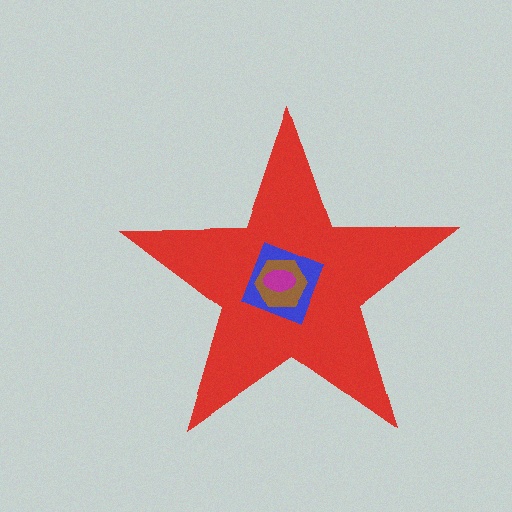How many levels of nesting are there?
4.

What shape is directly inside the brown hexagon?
The magenta ellipse.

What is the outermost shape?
The red star.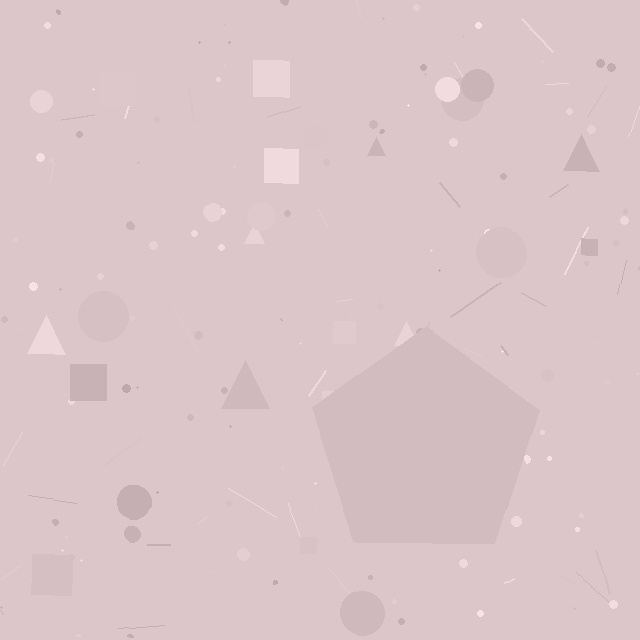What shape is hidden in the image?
A pentagon is hidden in the image.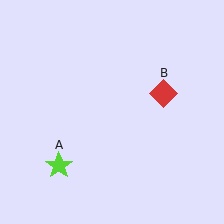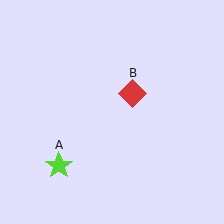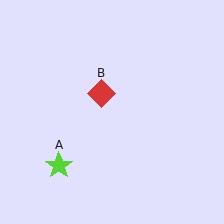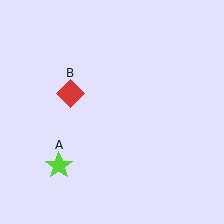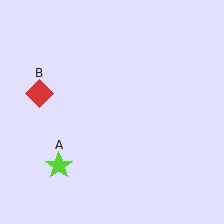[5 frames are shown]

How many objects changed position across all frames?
1 object changed position: red diamond (object B).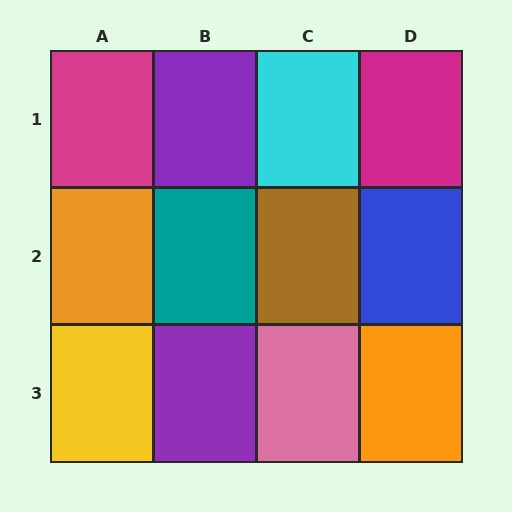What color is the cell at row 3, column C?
Pink.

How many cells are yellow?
1 cell is yellow.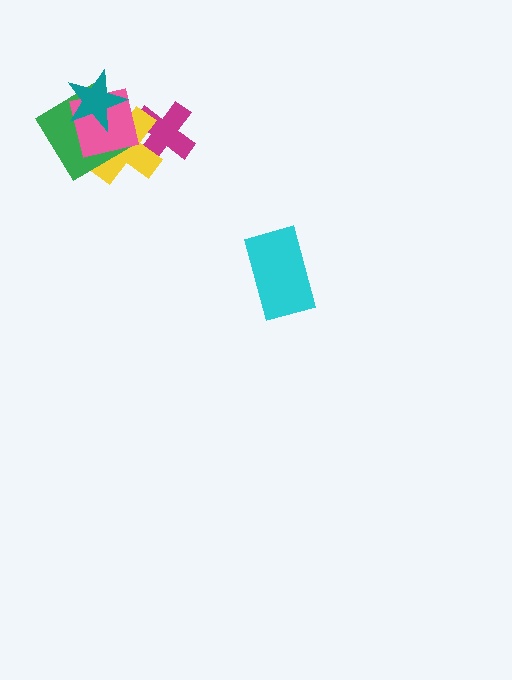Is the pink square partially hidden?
Yes, it is partially covered by another shape.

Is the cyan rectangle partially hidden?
No, no other shape covers it.